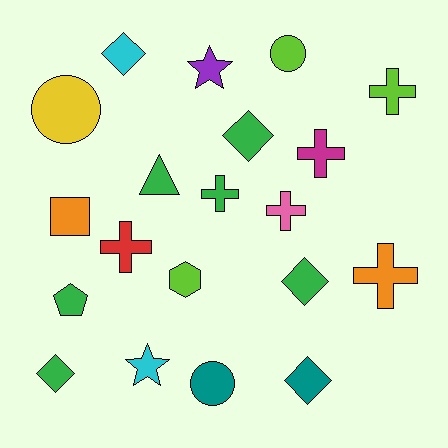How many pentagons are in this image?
There is 1 pentagon.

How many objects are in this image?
There are 20 objects.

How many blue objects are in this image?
There are no blue objects.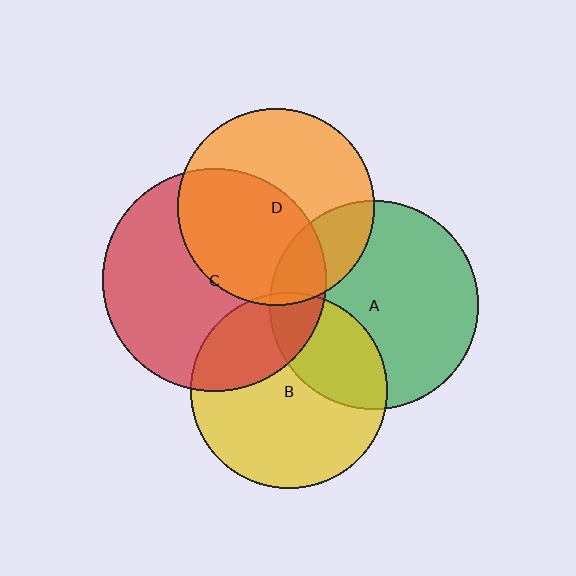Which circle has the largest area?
Circle C (red).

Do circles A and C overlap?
Yes.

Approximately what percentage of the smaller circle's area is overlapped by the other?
Approximately 15%.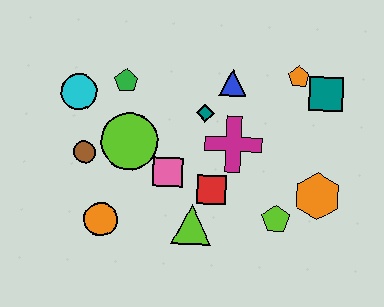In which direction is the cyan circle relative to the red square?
The cyan circle is to the left of the red square.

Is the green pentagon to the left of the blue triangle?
Yes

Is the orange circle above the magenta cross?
No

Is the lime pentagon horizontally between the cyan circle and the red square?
No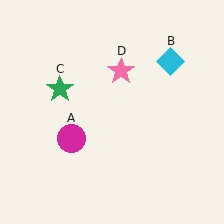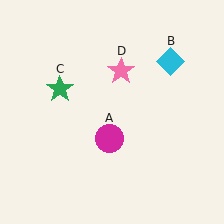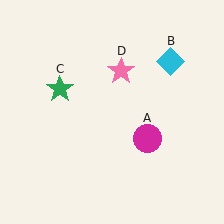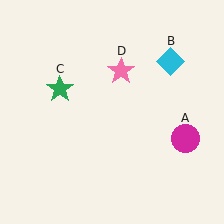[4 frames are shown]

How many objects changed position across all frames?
1 object changed position: magenta circle (object A).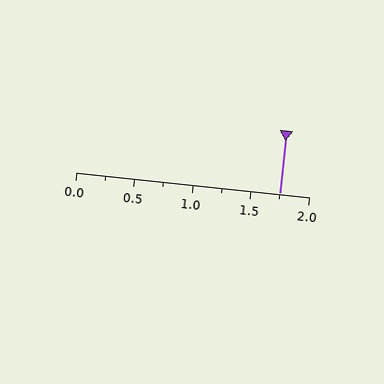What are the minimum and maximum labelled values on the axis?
The axis runs from 0.0 to 2.0.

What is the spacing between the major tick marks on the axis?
The major ticks are spaced 0.5 apart.